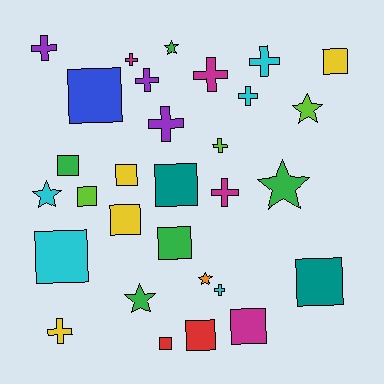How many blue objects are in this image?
There is 1 blue object.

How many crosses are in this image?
There are 11 crosses.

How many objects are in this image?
There are 30 objects.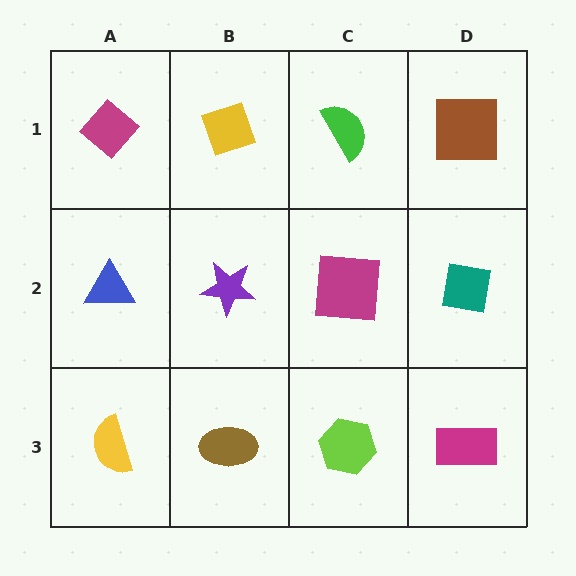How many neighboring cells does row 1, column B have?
3.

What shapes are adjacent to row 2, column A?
A magenta diamond (row 1, column A), a yellow semicircle (row 3, column A), a purple star (row 2, column B).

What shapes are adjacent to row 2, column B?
A yellow diamond (row 1, column B), a brown ellipse (row 3, column B), a blue triangle (row 2, column A), a magenta square (row 2, column C).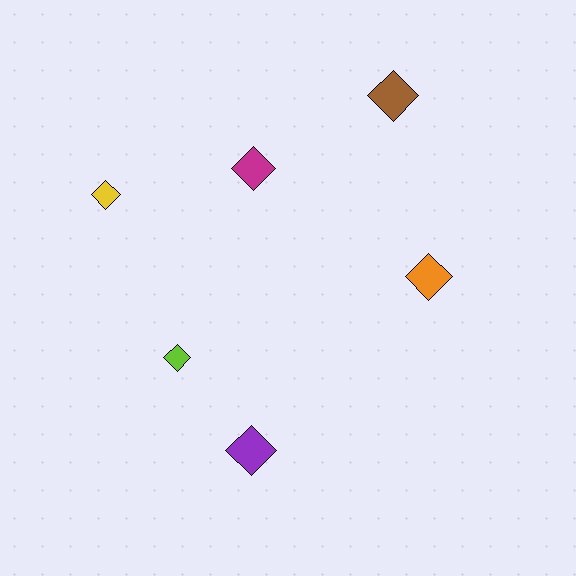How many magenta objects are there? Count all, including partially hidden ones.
There is 1 magenta object.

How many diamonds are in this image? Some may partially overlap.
There are 6 diamonds.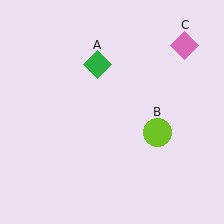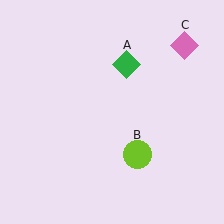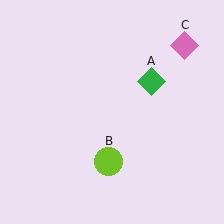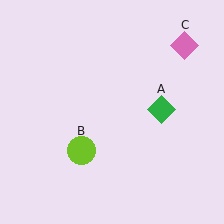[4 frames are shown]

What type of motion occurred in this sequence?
The green diamond (object A), lime circle (object B) rotated clockwise around the center of the scene.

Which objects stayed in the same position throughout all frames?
Pink diamond (object C) remained stationary.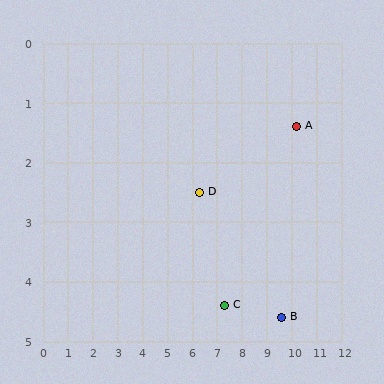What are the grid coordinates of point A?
Point A is at approximately (10.2, 1.4).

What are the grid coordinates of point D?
Point D is at approximately (6.3, 2.5).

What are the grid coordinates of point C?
Point C is at approximately (7.3, 4.4).